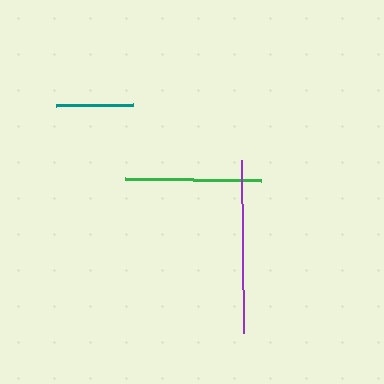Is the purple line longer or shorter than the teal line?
The purple line is longer than the teal line.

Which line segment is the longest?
The purple line is the longest at approximately 173 pixels.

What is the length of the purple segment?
The purple segment is approximately 173 pixels long.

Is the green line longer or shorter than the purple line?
The purple line is longer than the green line.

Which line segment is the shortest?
The teal line is the shortest at approximately 77 pixels.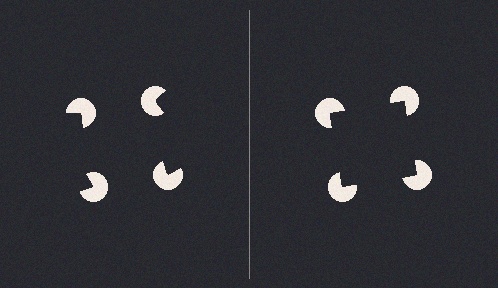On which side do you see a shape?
An illusory square appears on the right side. On the left side the wedge cuts are rotated, so no coherent shape forms.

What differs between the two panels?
The pac-man discs are positioned identically on both sides; only the wedge orientations differ. On the right they align to a square; on the left they are misaligned.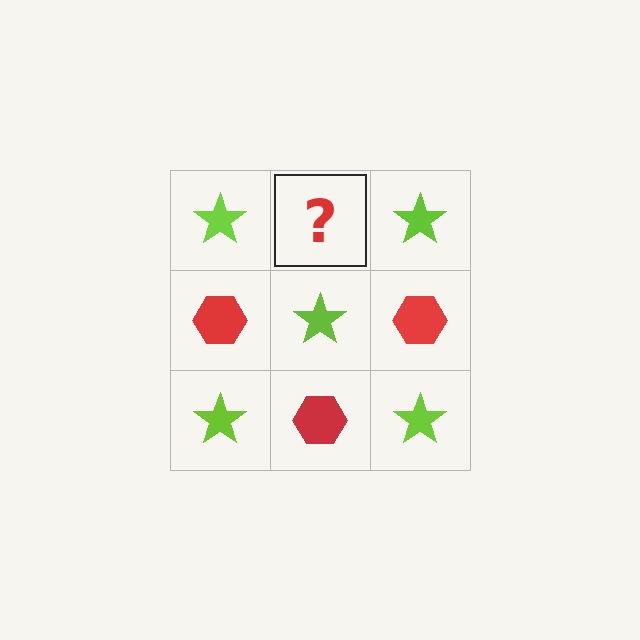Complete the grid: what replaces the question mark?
The question mark should be replaced with a red hexagon.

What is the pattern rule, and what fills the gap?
The rule is that it alternates lime star and red hexagon in a checkerboard pattern. The gap should be filled with a red hexagon.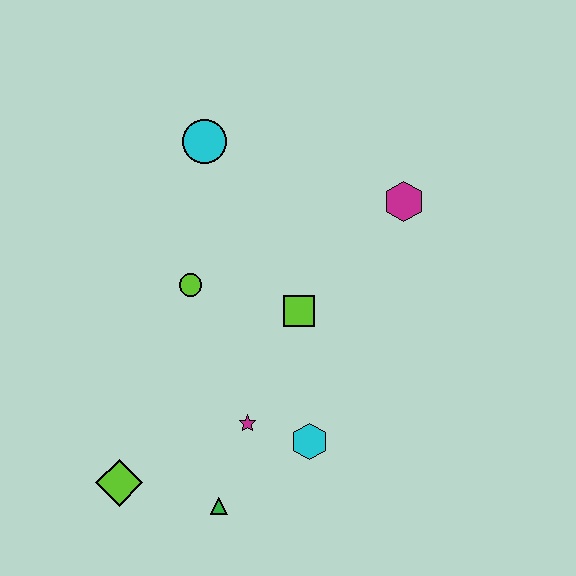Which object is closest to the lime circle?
The lime square is closest to the lime circle.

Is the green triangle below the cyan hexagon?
Yes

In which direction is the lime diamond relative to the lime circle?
The lime diamond is below the lime circle.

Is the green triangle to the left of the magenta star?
Yes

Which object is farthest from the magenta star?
The cyan circle is farthest from the magenta star.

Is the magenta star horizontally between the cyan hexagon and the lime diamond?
Yes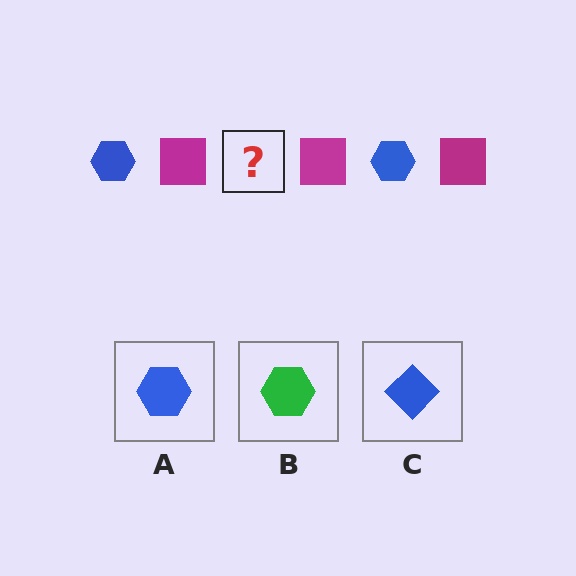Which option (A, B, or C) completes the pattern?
A.